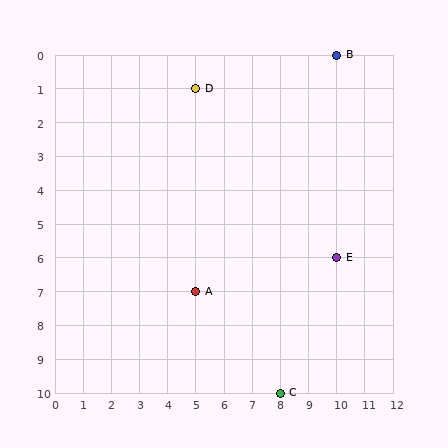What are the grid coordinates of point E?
Point E is at grid coordinates (10, 6).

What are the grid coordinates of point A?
Point A is at grid coordinates (5, 7).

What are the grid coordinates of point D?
Point D is at grid coordinates (5, 1).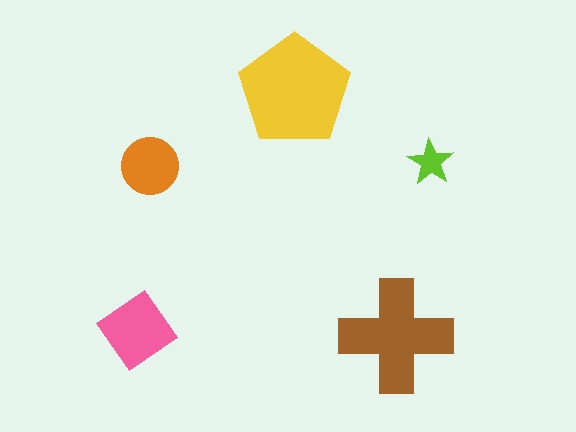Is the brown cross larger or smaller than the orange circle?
Larger.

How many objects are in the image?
There are 5 objects in the image.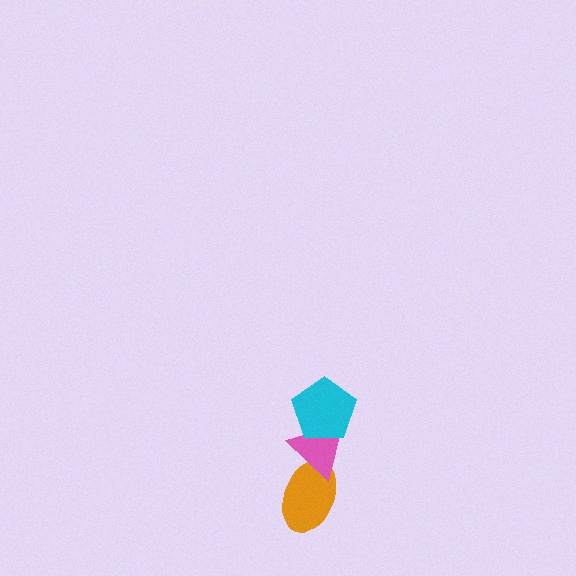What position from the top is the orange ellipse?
The orange ellipse is 3rd from the top.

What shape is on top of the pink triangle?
The cyan pentagon is on top of the pink triangle.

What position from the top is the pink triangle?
The pink triangle is 2nd from the top.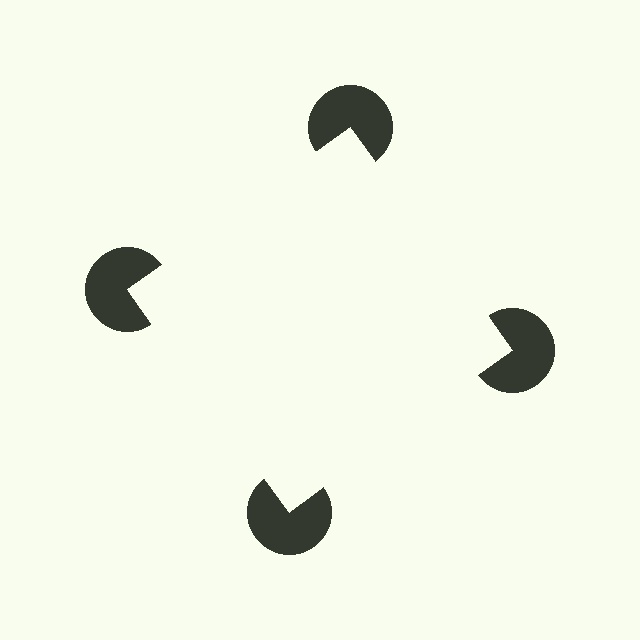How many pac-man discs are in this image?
There are 4 — one at each vertex of the illusory square.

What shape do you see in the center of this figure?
An illusory square — its edges are inferred from the aligned wedge cuts in the pac-man discs, not physically drawn.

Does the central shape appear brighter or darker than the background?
It typically appears slightly brighter than the background, even though no actual brightness change is drawn.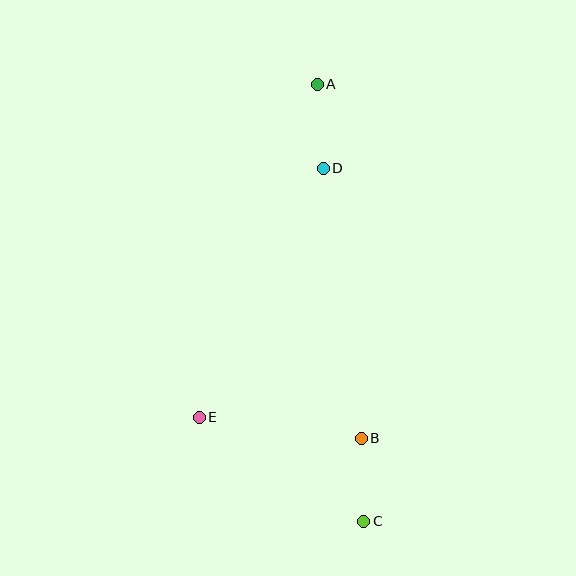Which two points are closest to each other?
Points B and C are closest to each other.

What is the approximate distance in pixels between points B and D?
The distance between B and D is approximately 272 pixels.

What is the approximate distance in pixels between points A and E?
The distance between A and E is approximately 353 pixels.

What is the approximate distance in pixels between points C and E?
The distance between C and E is approximately 194 pixels.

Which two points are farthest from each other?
Points A and C are farthest from each other.